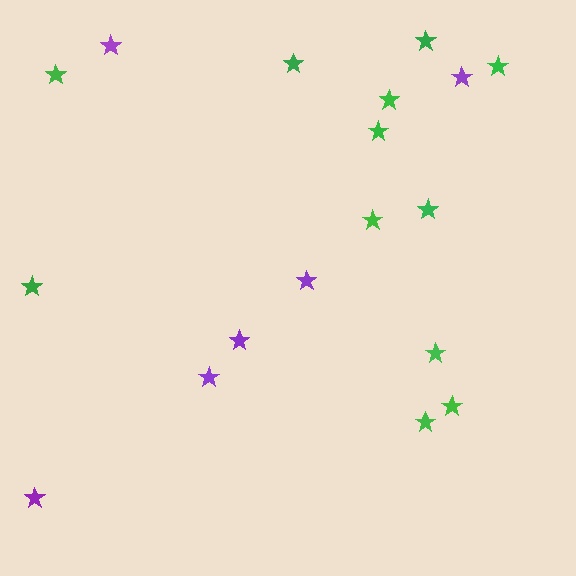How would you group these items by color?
There are 2 groups: one group of green stars (12) and one group of purple stars (6).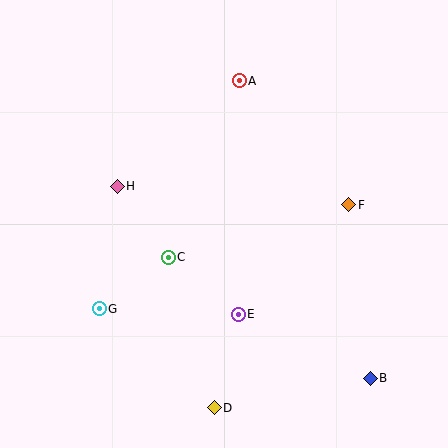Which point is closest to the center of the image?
Point C at (168, 257) is closest to the center.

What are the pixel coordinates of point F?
Point F is at (349, 205).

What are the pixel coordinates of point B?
Point B is at (370, 378).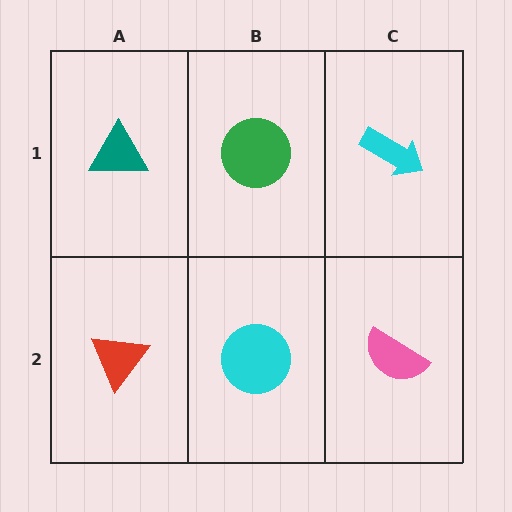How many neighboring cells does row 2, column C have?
2.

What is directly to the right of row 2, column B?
A pink semicircle.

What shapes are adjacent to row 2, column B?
A green circle (row 1, column B), a red triangle (row 2, column A), a pink semicircle (row 2, column C).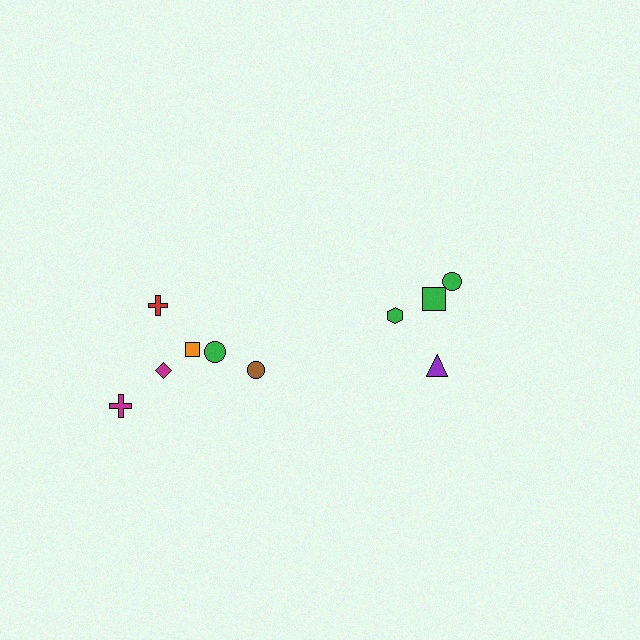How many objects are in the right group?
There are 4 objects.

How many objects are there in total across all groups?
There are 10 objects.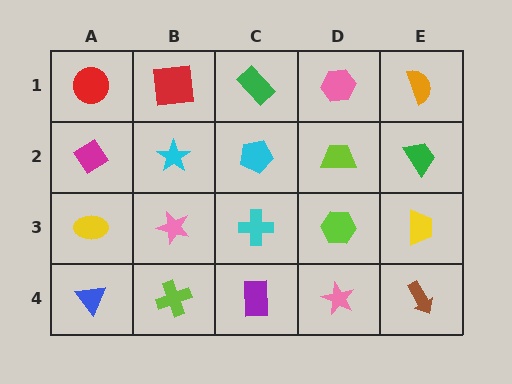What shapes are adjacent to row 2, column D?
A pink hexagon (row 1, column D), a lime hexagon (row 3, column D), a cyan pentagon (row 2, column C), a green trapezoid (row 2, column E).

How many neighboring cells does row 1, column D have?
3.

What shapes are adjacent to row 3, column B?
A cyan star (row 2, column B), a lime cross (row 4, column B), a yellow ellipse (row 3, column A), a cyan cross (row 3, column C).